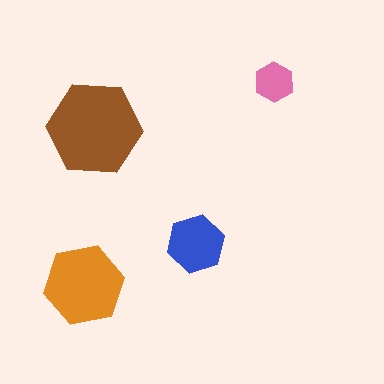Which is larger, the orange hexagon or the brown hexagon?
The brown one.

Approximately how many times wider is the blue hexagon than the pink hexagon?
About 1.5 times wider.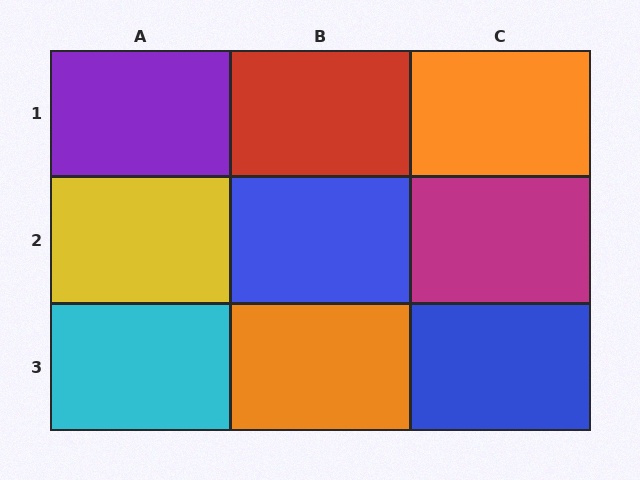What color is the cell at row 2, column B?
Blue.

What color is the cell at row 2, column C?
Magenta.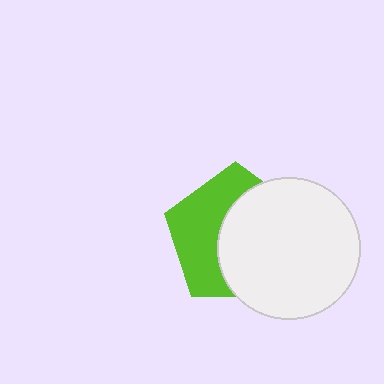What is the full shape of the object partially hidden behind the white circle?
The partially hidden object is a lime pentagon.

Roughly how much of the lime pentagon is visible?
A small part of it is visible (roughly 45%).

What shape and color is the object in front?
The object in front is a white circle.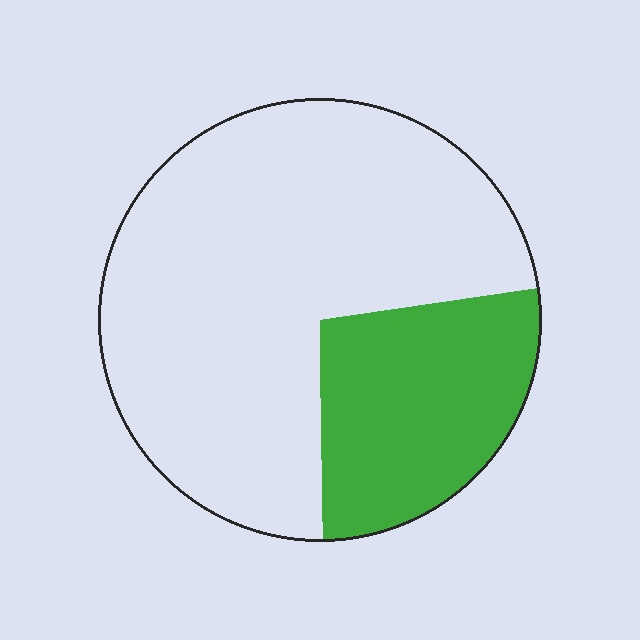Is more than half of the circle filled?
No.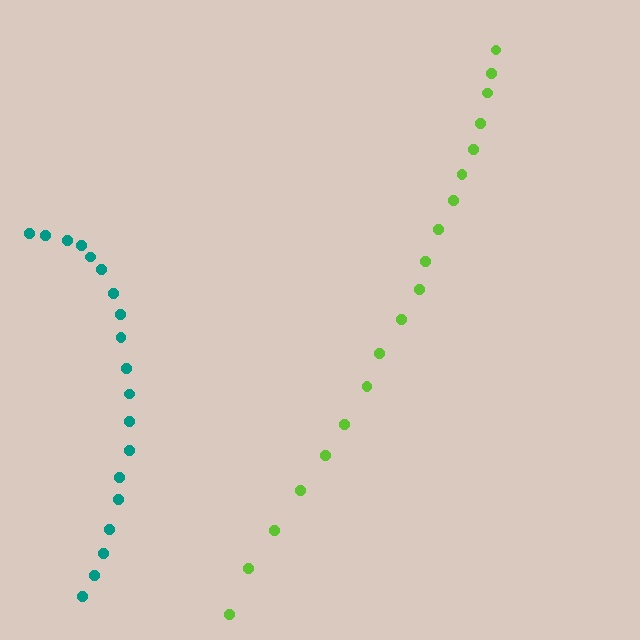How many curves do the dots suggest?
There are 2 distinct paths.